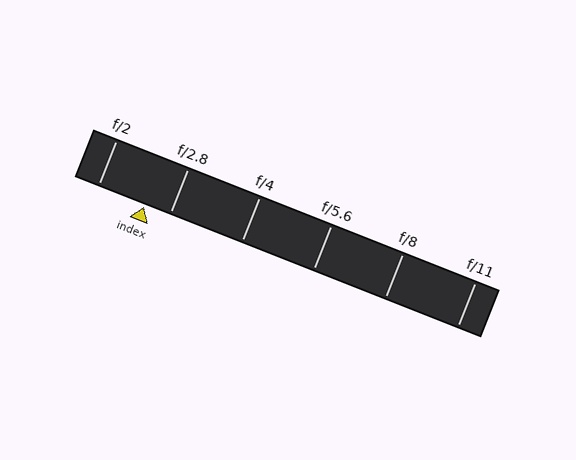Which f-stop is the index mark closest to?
The index mark is closest to f/2.8.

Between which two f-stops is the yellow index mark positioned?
The index mark is between f/2 and f/2.8.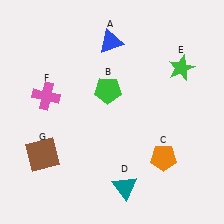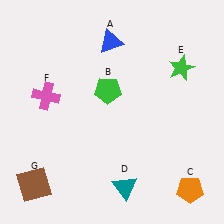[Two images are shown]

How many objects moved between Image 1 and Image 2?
2 objects moved between the two images.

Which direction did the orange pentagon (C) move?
The orange pentagon (C) moved down.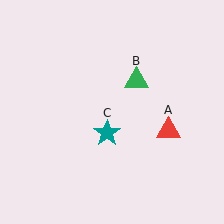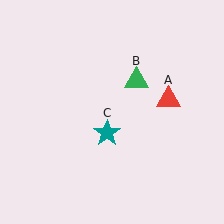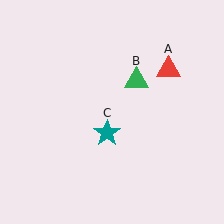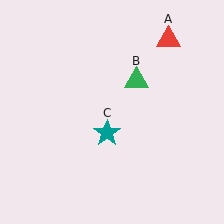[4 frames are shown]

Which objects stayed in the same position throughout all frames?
Green triangle (object B) and teal star (object C) remained stationary.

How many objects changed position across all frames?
1 object changed position: red triangle (object A).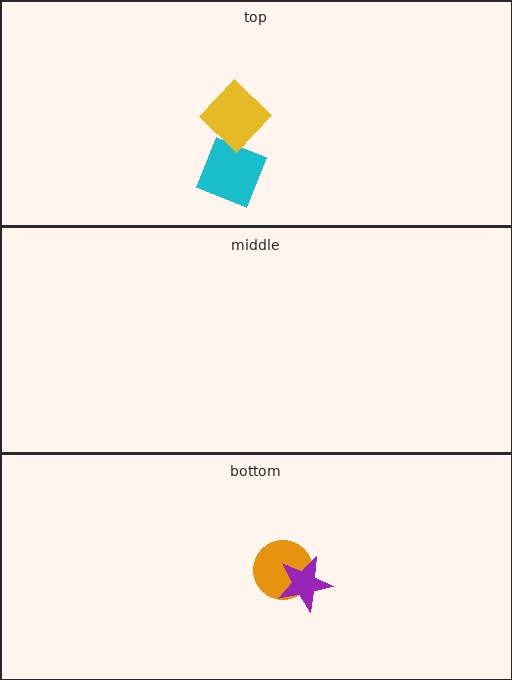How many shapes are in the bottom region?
2.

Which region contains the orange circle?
The bottom region.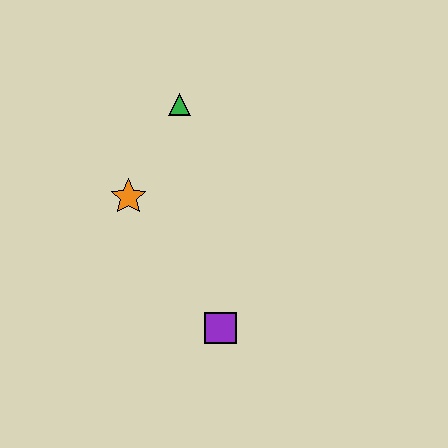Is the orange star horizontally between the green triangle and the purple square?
No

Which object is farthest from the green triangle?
The purple square is farthest from the green triangle.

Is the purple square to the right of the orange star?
Yes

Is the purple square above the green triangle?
No